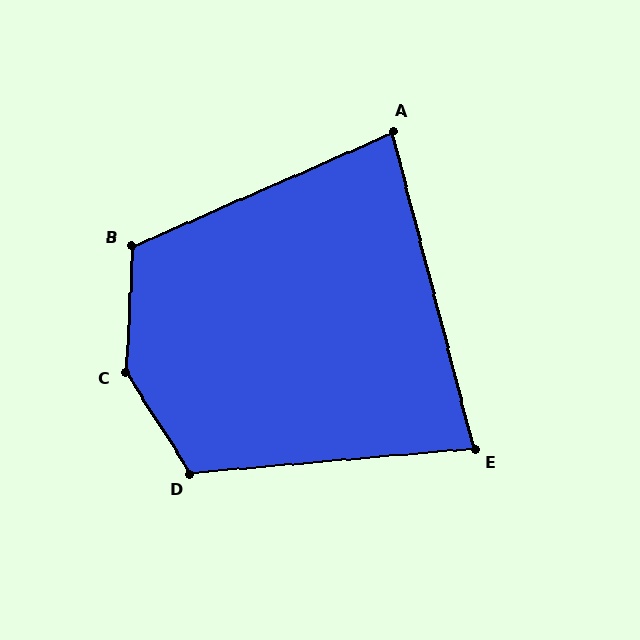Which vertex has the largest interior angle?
C, at approximately 144 degrees.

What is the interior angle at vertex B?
Approximately 117 degrees (obtuse).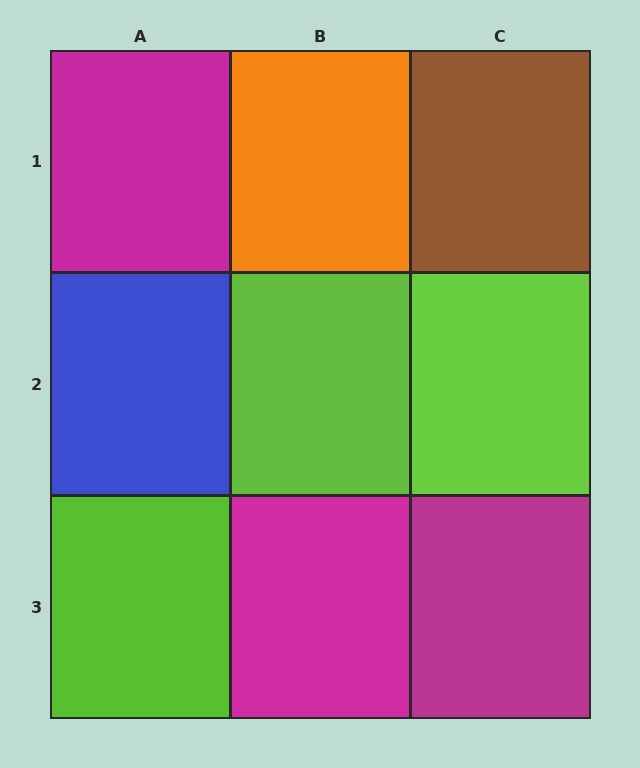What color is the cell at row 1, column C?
Brown.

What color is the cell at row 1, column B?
Orange.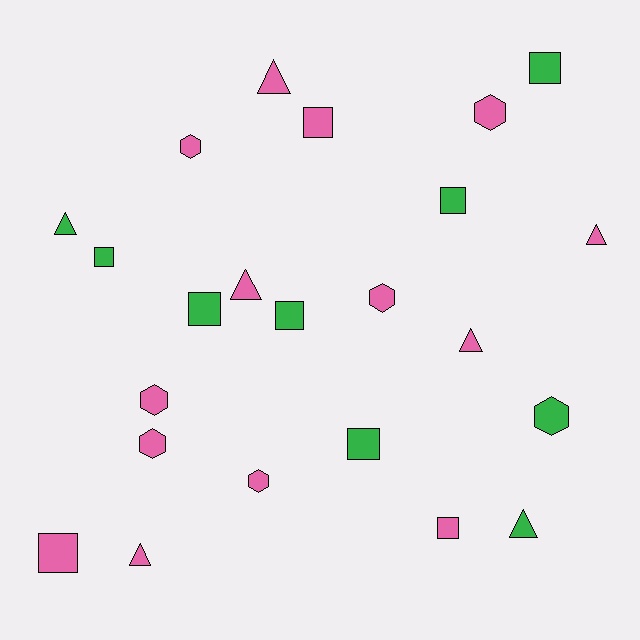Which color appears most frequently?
Pink, with 14 objects.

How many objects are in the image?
There are 23 objects.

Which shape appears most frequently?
Square, with 9 objects.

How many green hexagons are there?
There is 1 green hexagon.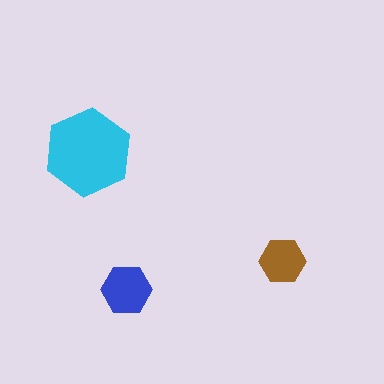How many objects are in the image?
There are 3 objects in the image.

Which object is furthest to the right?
The brown hexagon is rightmost.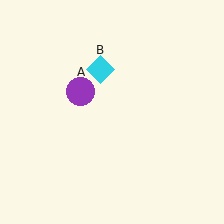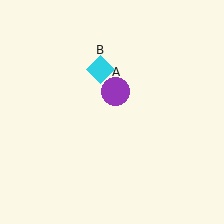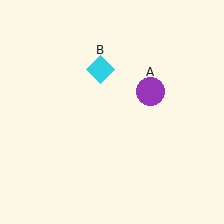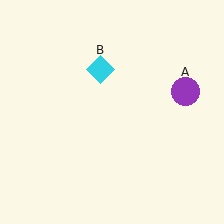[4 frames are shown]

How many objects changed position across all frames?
1 object changed position: purple circle (object A).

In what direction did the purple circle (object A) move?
The purple circle (object A) moved right.